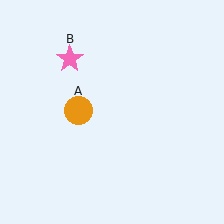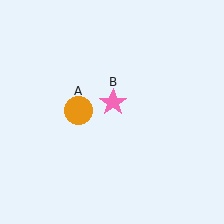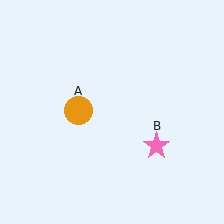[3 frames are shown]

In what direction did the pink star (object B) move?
The pink star (object B) moved down and to the right.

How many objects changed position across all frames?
1 object changed position: pink star (object B).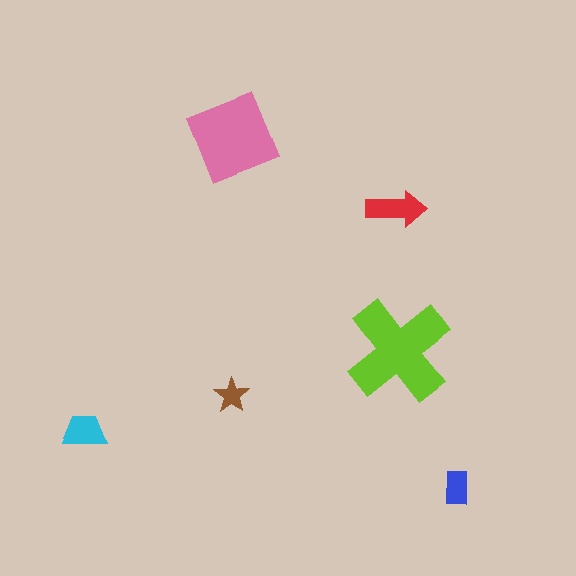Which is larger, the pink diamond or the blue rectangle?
The pink diamond.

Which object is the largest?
The lime cross.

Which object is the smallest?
The brown star.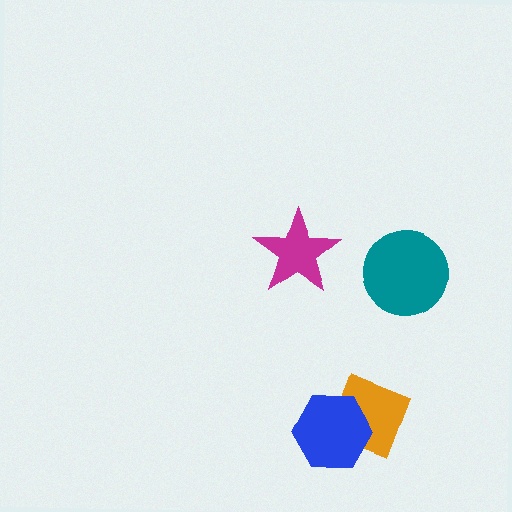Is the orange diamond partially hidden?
Yes, it is partially covered by another shape.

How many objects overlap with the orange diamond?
1 object overlaps with the orange diamond.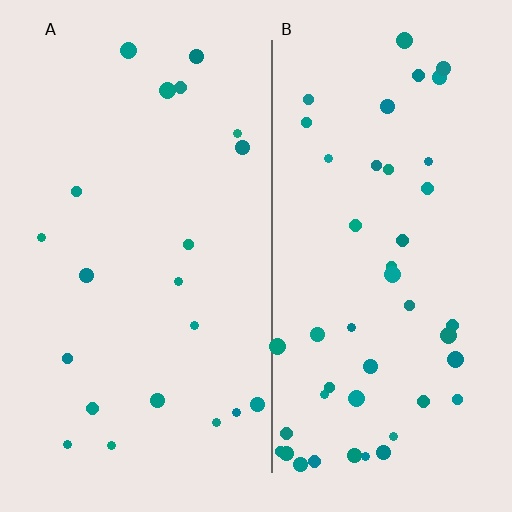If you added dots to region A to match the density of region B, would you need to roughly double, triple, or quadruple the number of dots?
Approximately double.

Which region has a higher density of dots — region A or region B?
B (the right).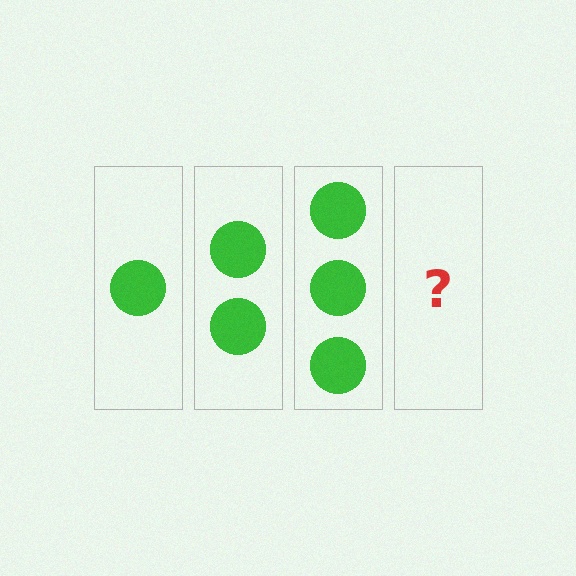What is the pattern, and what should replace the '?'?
The pattern is that each step adds one more circle. The '?' should be 4 circles.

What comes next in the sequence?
The next element should be 4 circles.